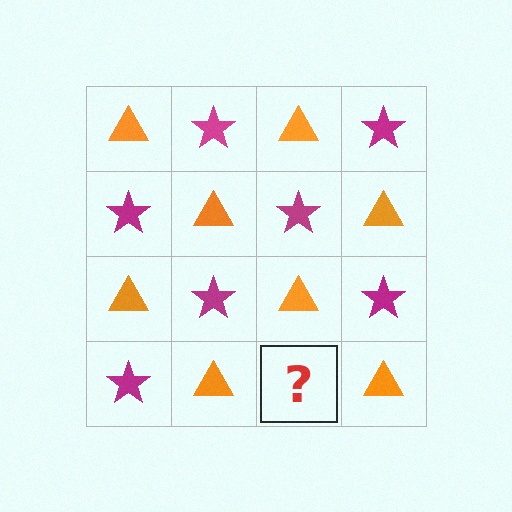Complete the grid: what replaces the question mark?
The question mark should be replaced with a magenta star.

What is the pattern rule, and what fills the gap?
The rule is that it alternates orange triangle and magenta star in a checkerboard pattern. The gap should be filled with a magenta star.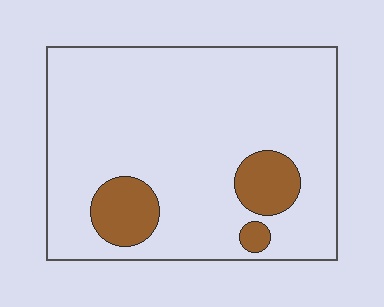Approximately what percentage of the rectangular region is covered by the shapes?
Approximately 15%.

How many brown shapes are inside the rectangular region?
3.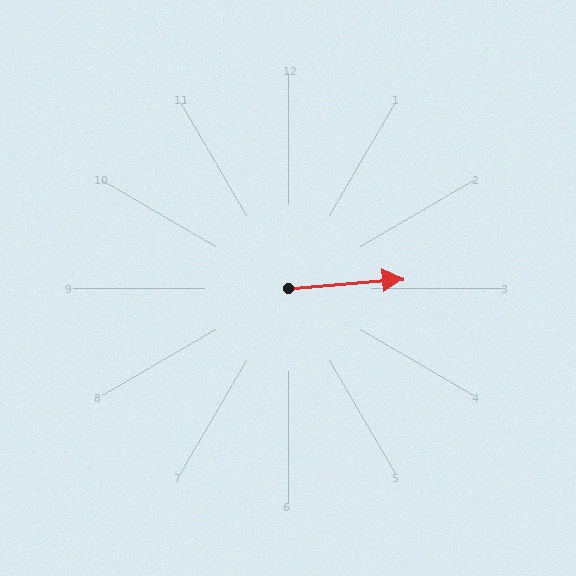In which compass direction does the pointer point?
East.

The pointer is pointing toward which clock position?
Roughly 3 o'clock.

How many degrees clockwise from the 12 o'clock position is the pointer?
Approximately 85 degrees.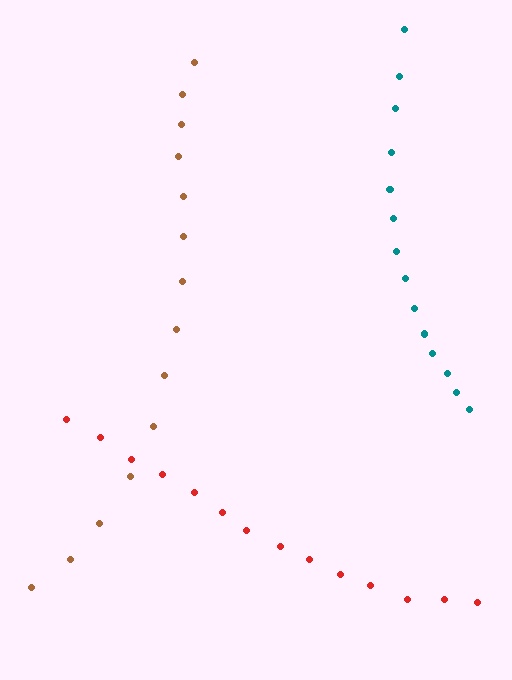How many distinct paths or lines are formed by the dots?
There are 3 distinct paths.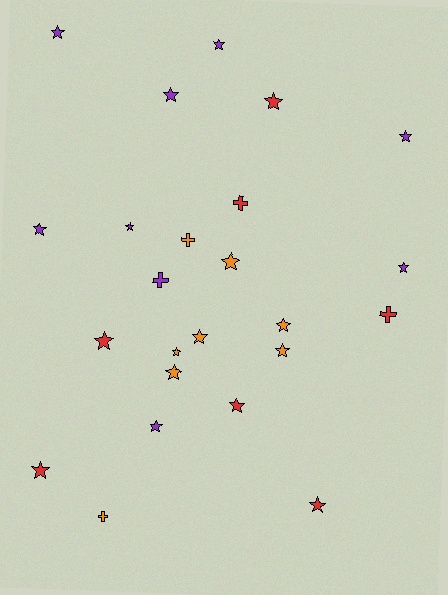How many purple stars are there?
There are 8 purple stars.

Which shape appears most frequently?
Star, with 19 objects.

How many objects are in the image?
There are 24 objects.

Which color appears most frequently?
Purple, with 9 objects.